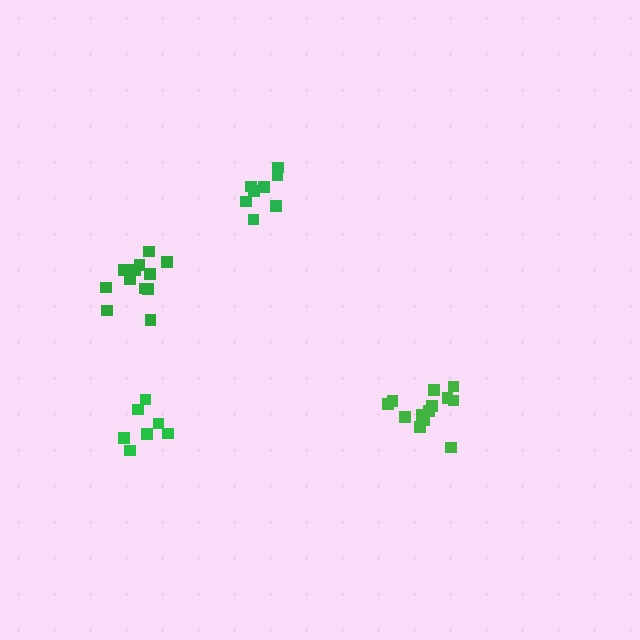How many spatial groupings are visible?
There are 4 spatial groupings.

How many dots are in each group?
Group 1: 12 dots, Group 2: 7 dots, Group 3: 13 dots, Group 4: 8 dots (40 total).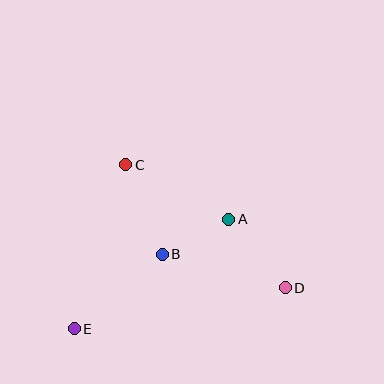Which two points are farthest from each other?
Points D and E are farthest from each other.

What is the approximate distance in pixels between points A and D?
The distance between A and D is approximately 89 pixels.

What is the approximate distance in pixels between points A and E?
The distance between A and E is approximately 189 pixels.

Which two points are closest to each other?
Points A and B are closest to each other.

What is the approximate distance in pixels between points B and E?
The distance between B and E is approximately 115 pixels.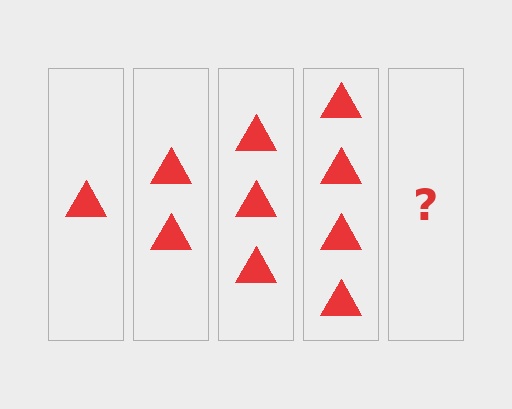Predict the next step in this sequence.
The next step is 5 triangles.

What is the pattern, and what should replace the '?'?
The pattern is that each step adds one more triangle. The '?' should be 5 triangles.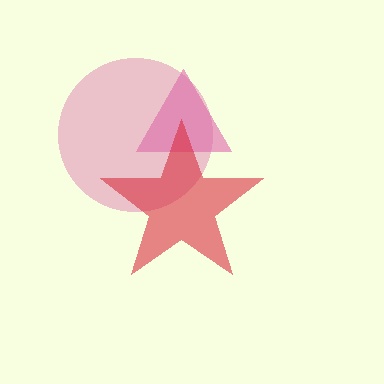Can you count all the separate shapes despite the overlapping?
Yes, there are 3 separate shapes.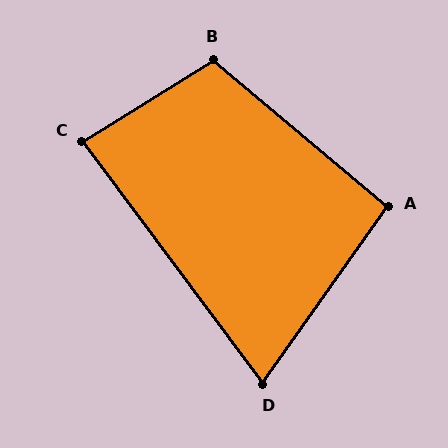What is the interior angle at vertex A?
Approximately 95 degrees (approximately right).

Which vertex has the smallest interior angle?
D, at approximately 72 degrees.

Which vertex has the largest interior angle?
B, at approximately 108 degrees.